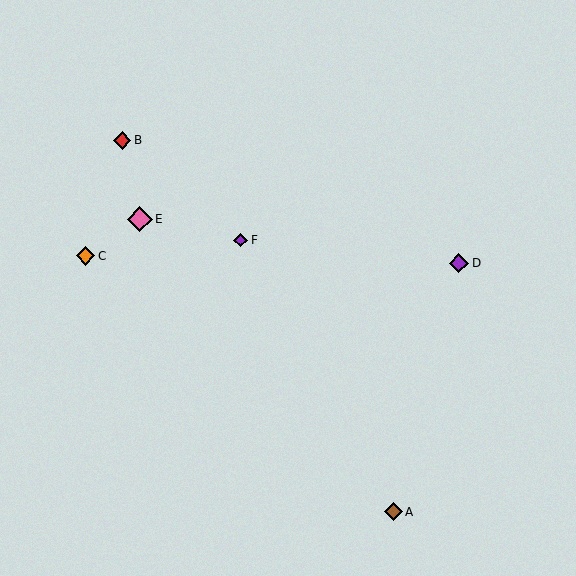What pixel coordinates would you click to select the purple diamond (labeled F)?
Click at (241, 240) to select the purple diamond F.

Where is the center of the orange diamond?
The center of the orange diamond is at (86, 256).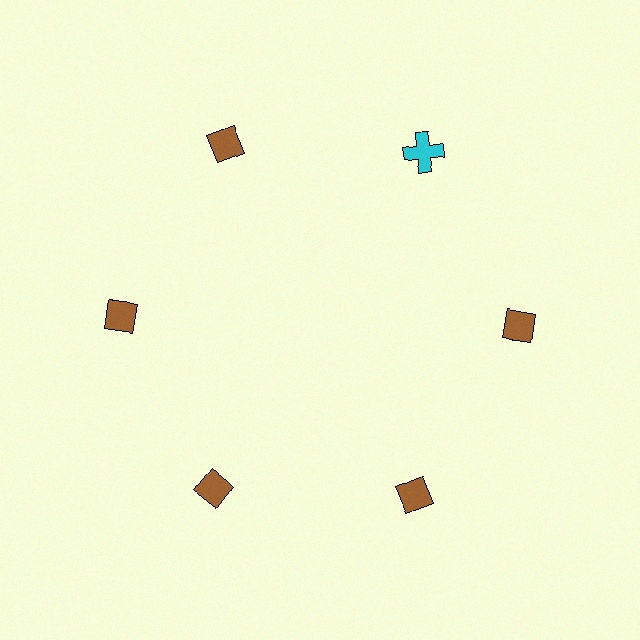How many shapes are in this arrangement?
There are 6 shapes arranged in a ring pattern.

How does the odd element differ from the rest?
It differs in both color (cyan instead of brown) and shape (cross instead of diamond).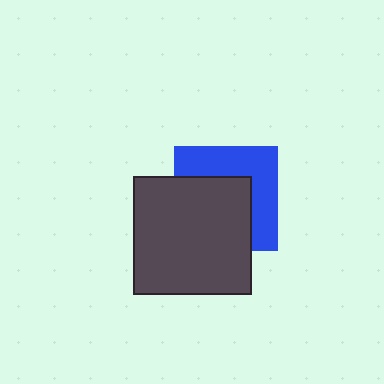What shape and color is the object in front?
The object in front is a dark gray square.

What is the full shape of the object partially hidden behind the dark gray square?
The partially hidden object is a blue square.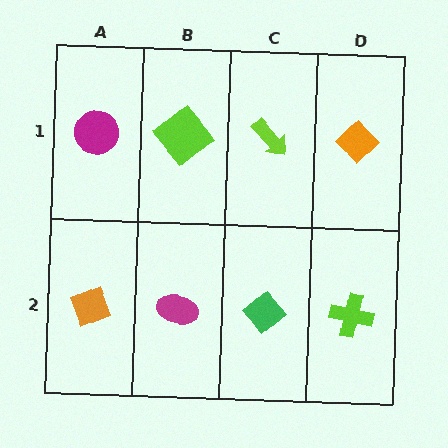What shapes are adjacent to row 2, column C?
A lime arrow (row 1, column C), a magenta ellipse (row 2, column B), a lime cross (row 2, column D).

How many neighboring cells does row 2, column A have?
2.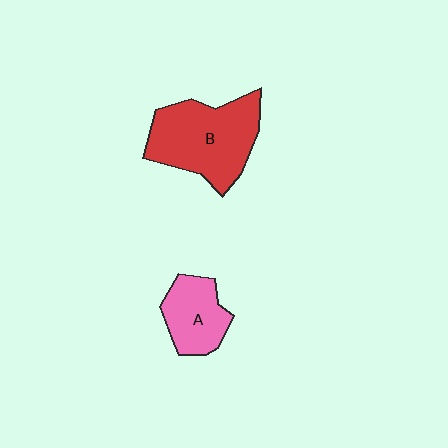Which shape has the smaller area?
Shape A (pink).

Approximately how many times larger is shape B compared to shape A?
Approximately 1.8 times.